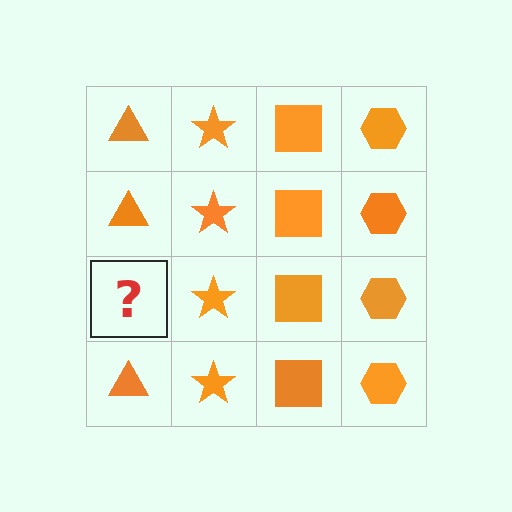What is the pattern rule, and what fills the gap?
The rule is that each column has a consistent shape. The gap should be filled with an orange triangle.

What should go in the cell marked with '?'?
The missing cell should contain an orange triangle.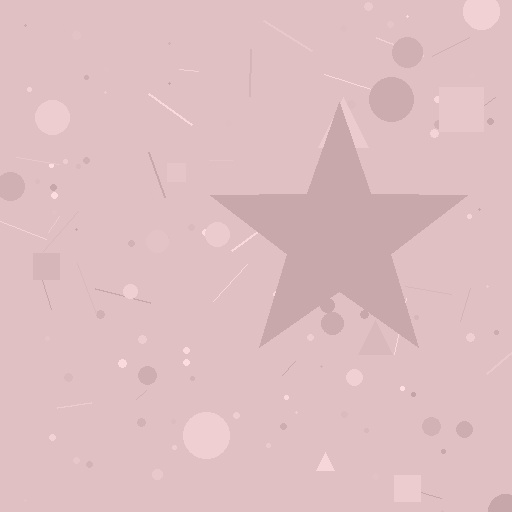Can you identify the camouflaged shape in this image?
The camouflaged shape is a star.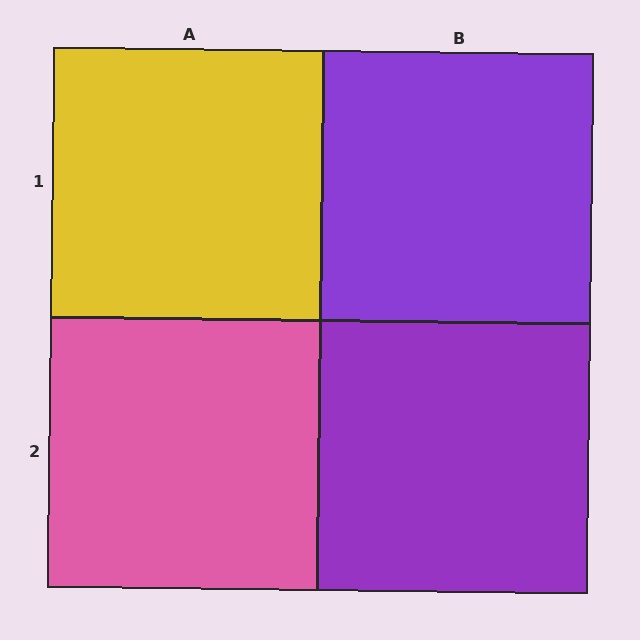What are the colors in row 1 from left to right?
Yellow, purple.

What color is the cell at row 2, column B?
Purple.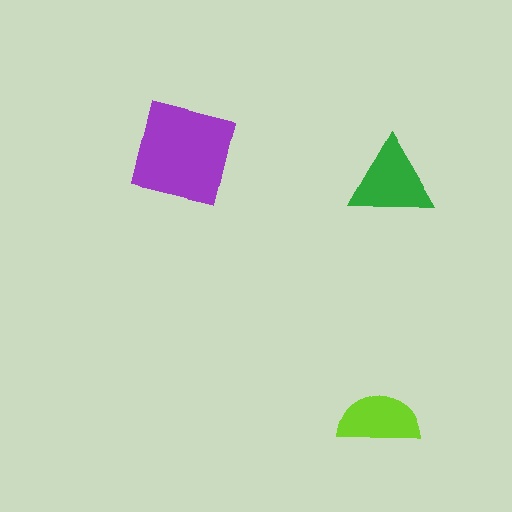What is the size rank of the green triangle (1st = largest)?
2nd.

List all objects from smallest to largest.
The lime semicircle, the green triangle, the purple square.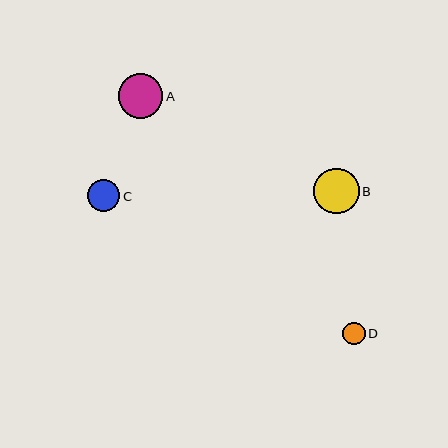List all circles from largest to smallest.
From largest to smallest: B, A, C, D.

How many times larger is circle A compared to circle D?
Circle A is approximately 2.0 times the size of circle D.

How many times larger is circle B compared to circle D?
Circle B is approximately 2.1 times the size of circle D.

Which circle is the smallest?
Circle D is the smallest with a size of approximately 22 pixels.